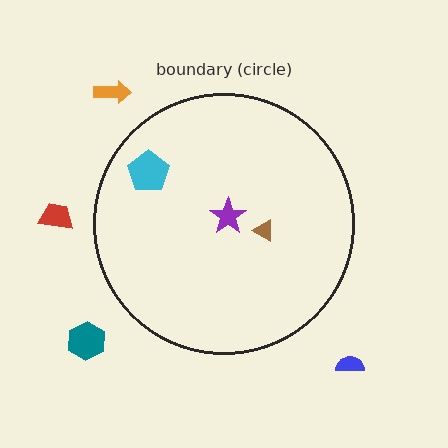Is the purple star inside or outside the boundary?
Inside.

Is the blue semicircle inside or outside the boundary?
Outside.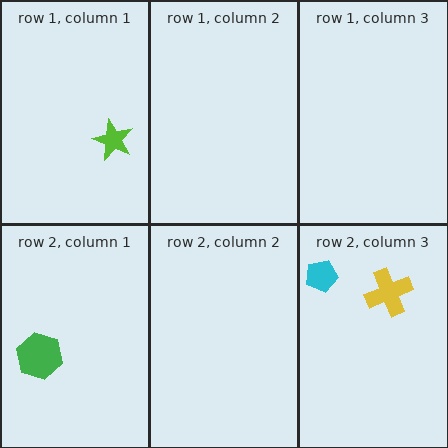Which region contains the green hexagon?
The row 2, column 1 region.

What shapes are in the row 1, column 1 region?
The lime star.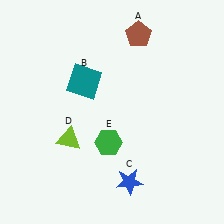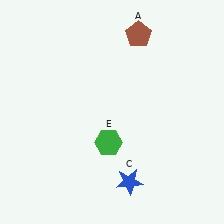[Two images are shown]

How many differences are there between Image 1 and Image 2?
There are 2 differences between the two images.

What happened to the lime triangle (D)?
The lime triangle (D) was removed in Image 2. It was in the bottom-left area of Image 1.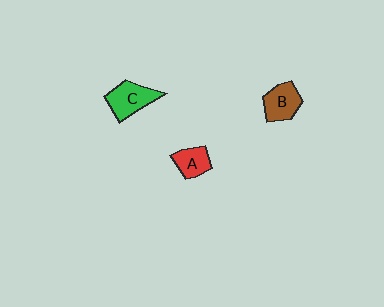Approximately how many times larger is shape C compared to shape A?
Approximately 1.4 times.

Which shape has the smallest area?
Shape A (red).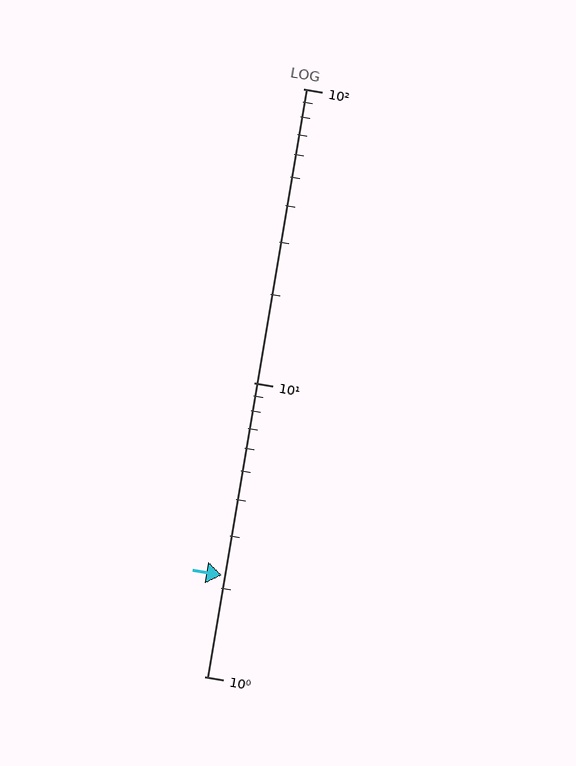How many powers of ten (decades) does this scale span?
The scale spans 2 decades, from 1 to 100.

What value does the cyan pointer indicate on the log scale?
The pointer indicates approximately 2.2.